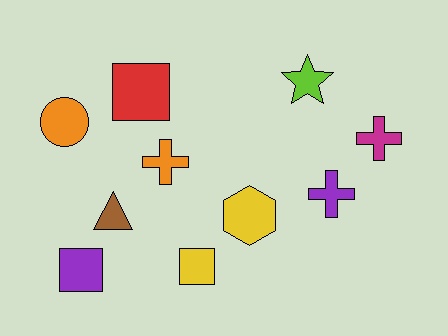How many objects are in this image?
There are 10 objects.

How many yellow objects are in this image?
There are 2 yellow objects.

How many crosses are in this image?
There are 3 crosses.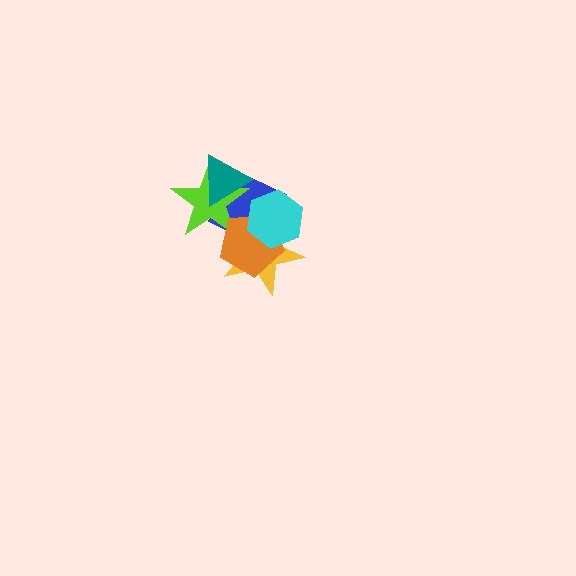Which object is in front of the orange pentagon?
The cyan hexagon is in front of the orange pentagon.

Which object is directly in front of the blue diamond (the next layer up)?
The lime star is directly in front of the blue diamond.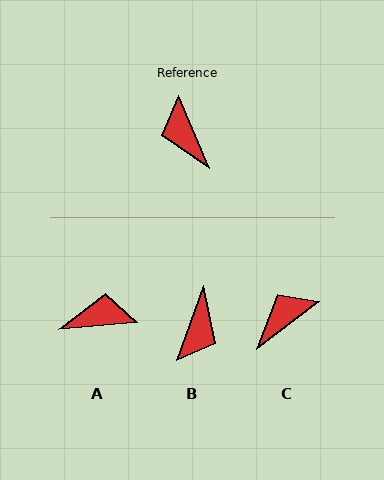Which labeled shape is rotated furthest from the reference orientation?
B, about 137 degrees away.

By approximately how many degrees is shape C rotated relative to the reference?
Approximately 75 degrees clockwise.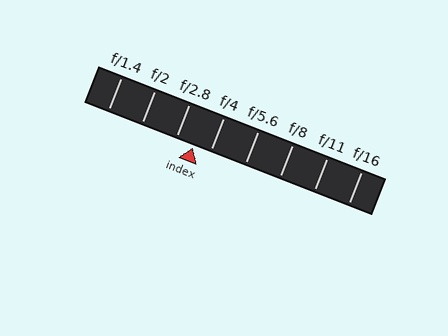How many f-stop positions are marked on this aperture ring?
There are 8 f-stop positions marked.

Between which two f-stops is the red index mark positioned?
The index mark is between f/2.8 and f/4.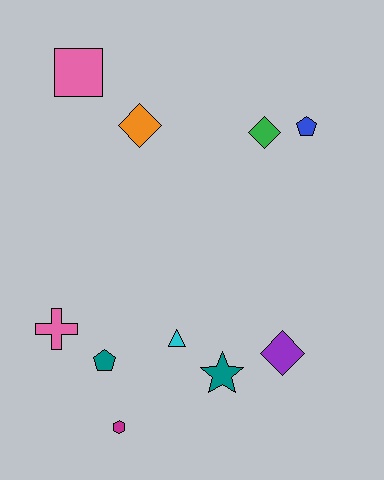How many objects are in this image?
There are 10 objects.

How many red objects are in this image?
There are no red objects.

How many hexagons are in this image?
There is 1 hexagon.